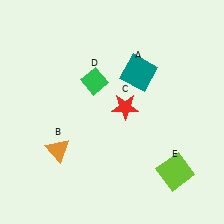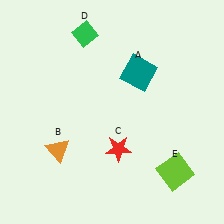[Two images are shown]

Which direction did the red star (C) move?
The red star (C) moved down.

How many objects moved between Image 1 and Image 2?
2 objects moved between the two images.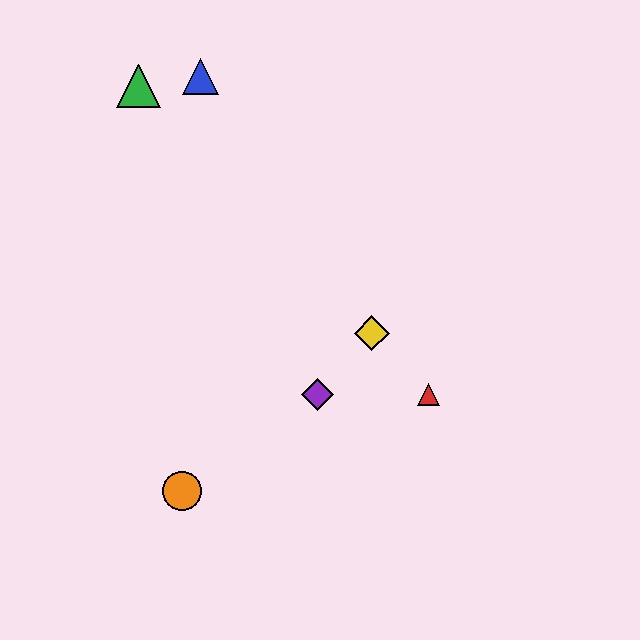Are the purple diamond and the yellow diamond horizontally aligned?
No, the purple diamond is at y≈394 and the yellow diamond is at y≈333.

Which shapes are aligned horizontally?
The red triangle, the purple diamond are aligned horizontally.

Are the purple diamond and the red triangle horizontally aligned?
Yes, both are at y≈394.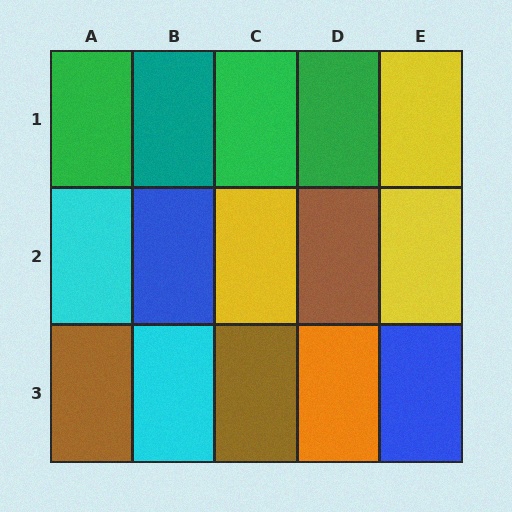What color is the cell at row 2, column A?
Cyan.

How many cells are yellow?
3 cells are yellow.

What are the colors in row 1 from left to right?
Green, teal, green, green, yellow.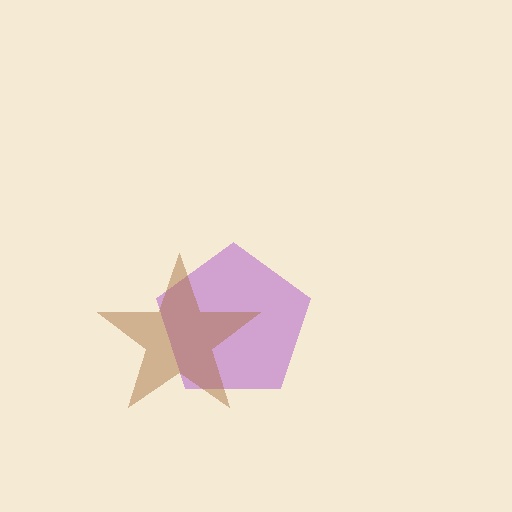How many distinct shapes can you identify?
There are 2 distinct shapes: a purple pentagon, a brown star.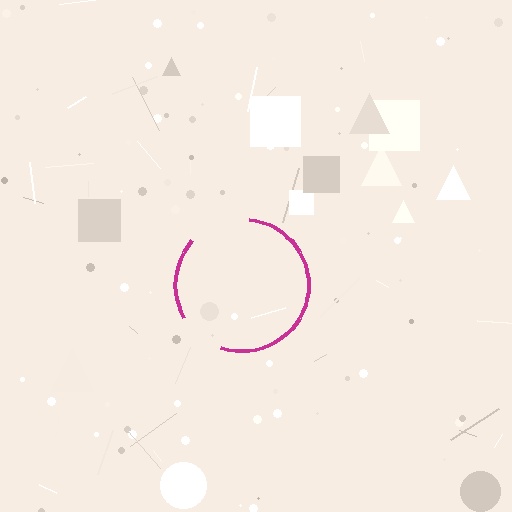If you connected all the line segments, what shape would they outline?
They would outline a circle.